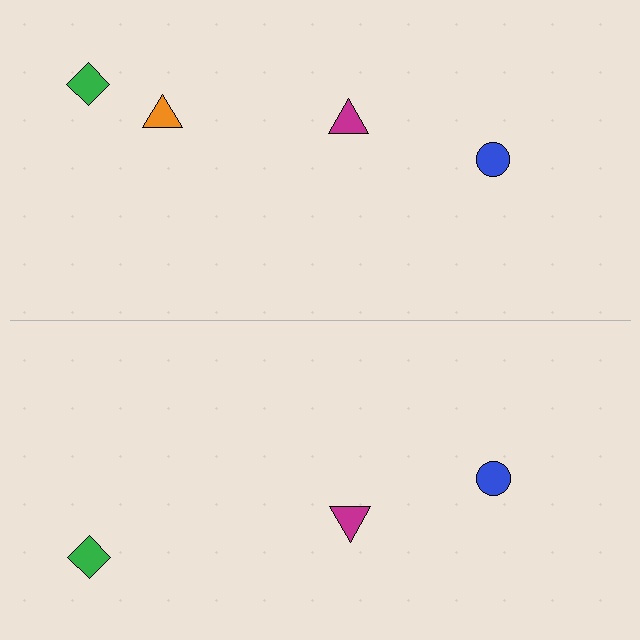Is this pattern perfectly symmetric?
No, the pattern is not perfectly symmetric. A orange triangle is missing from the bottom side.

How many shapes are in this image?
There are 7 shapes in this image.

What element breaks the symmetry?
A orange triangle is missing from the bottom side.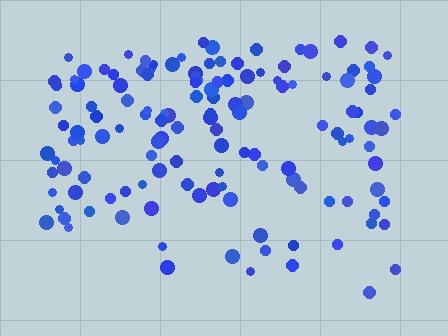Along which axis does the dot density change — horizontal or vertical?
Vertical.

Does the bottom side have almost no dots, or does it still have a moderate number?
Still a moderate number, just noticeably fewer than the top.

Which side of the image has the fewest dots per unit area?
The bottom.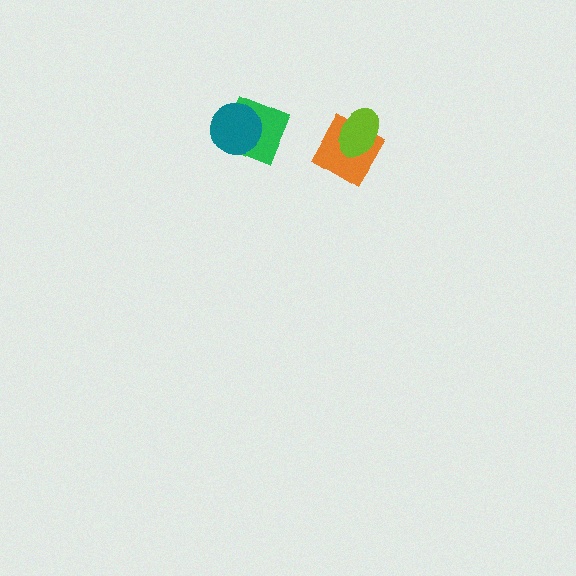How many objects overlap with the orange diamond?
1 object overlaps with the orange diamond.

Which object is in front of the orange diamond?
The lime ellipse is in front of the orange diamond.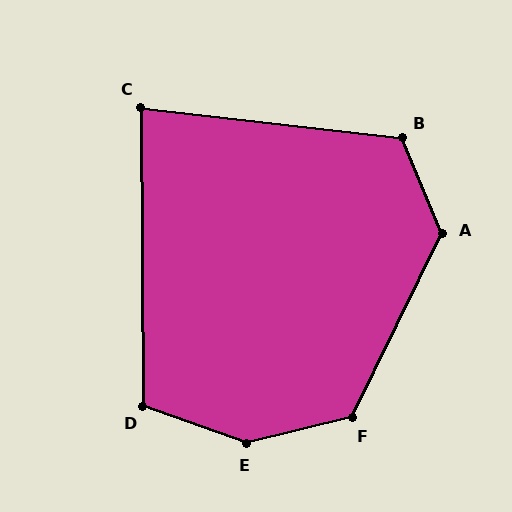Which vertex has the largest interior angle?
E, at approximately 146 degrees.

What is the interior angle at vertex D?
Approximately 110 degrees (obtuse).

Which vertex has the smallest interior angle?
C, at approximately 83 degrees.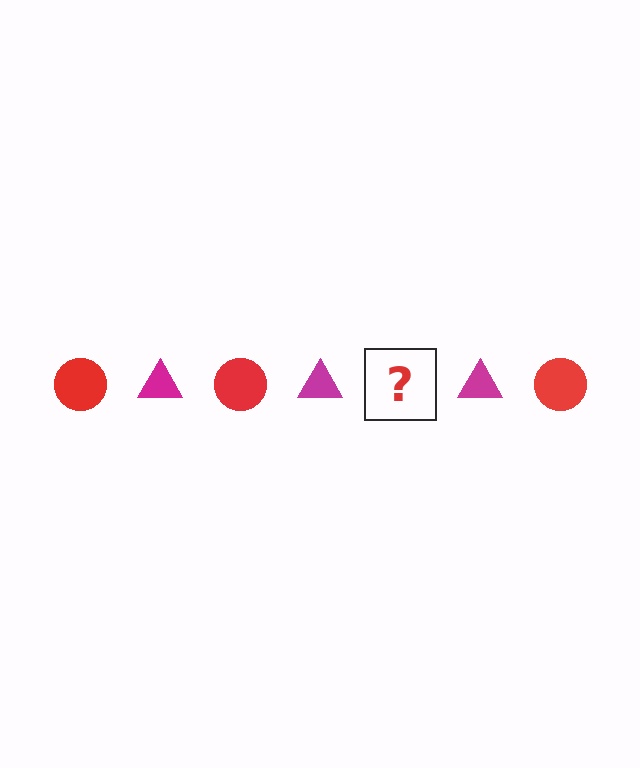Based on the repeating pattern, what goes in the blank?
The blank should be a red circle.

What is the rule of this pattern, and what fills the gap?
The rule is that the pattern alternates between red circle and magenta triangle. The gap should be filled with a red circle.